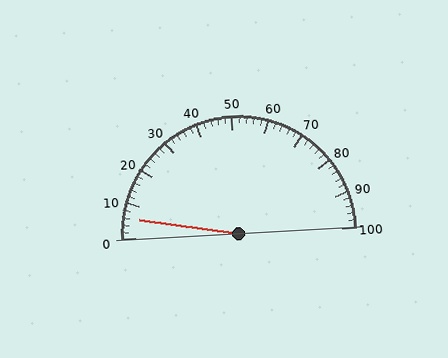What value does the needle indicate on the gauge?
The needle indicates approximately 6.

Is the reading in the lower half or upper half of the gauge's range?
The reading is in the lower half of the range (0 to 100).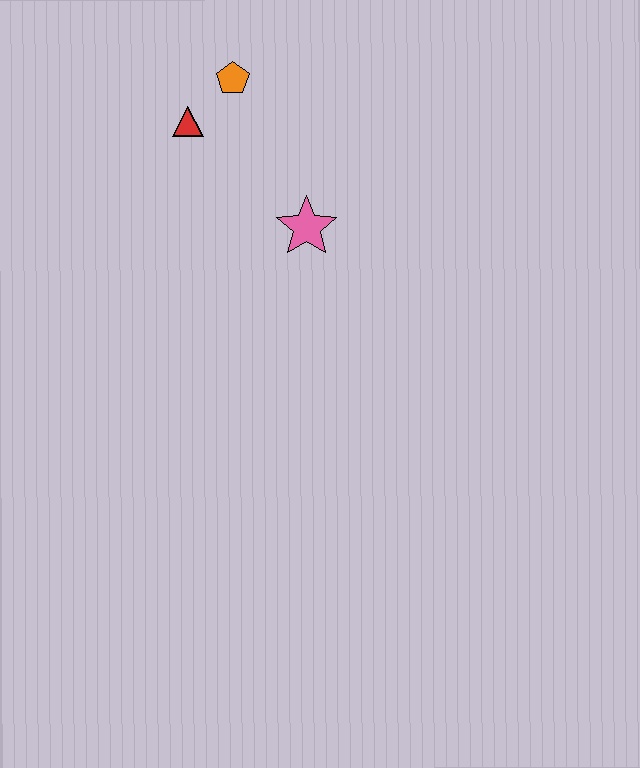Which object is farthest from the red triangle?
The pink star is farthest from the red triangle.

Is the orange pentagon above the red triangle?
Yes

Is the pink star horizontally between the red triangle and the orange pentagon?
No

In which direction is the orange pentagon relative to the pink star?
The orange pentagon is above the pink star.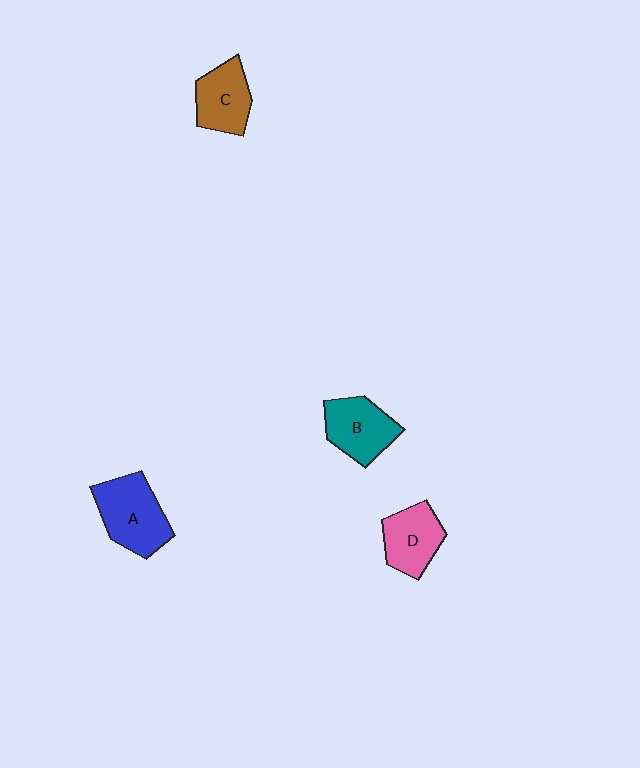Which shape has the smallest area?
Shape C (brown).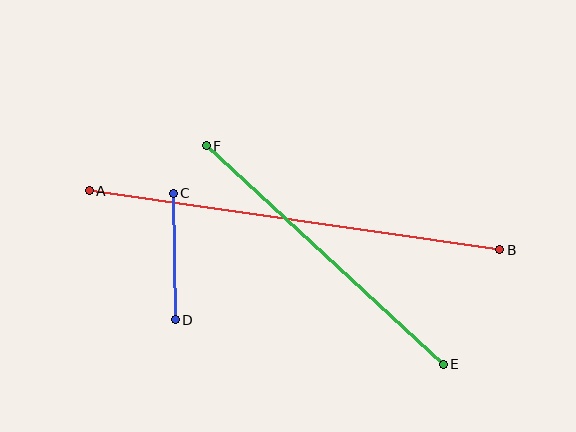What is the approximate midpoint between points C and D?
The midpoint is at approximately (174, 256) pixels.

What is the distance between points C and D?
The distance is approximately 126 pixels.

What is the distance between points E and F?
The distance is approximately 322 pixels.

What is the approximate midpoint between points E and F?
The midpoint is at approximately (325, 255) pixels.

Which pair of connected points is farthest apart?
Points A and B are farthest apart.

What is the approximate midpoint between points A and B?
The midpoint is at approximately (295, 220) pixels.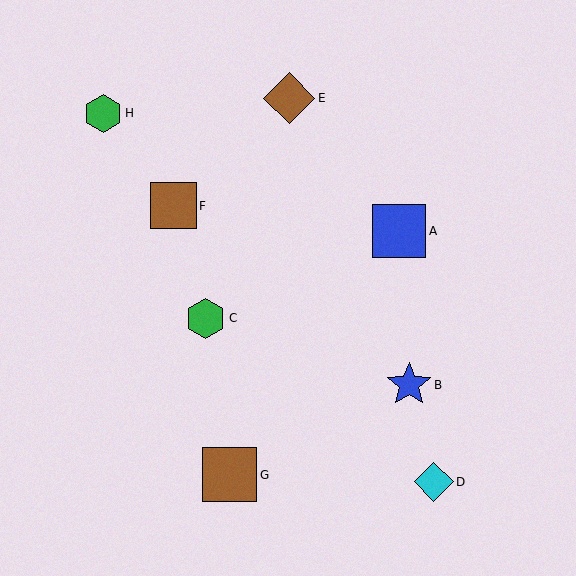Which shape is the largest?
The brown square (labeled G) is the largest.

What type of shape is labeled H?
Shape H is a green hexagon.